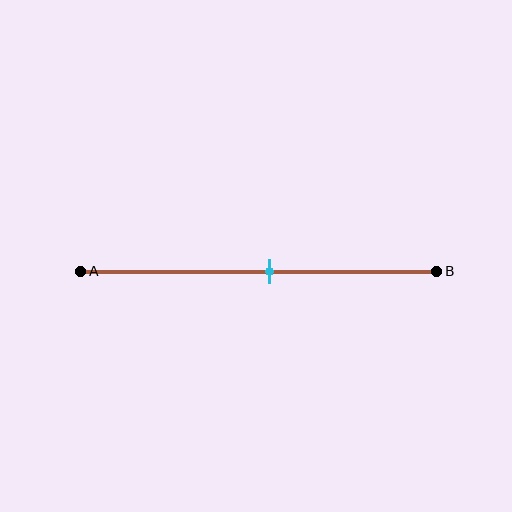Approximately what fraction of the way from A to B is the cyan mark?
The cyan mark is approximately 55% of the way from A to B.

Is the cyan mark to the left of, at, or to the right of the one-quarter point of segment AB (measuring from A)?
The cyan mark is to the right of the one-quarter point of segment AB.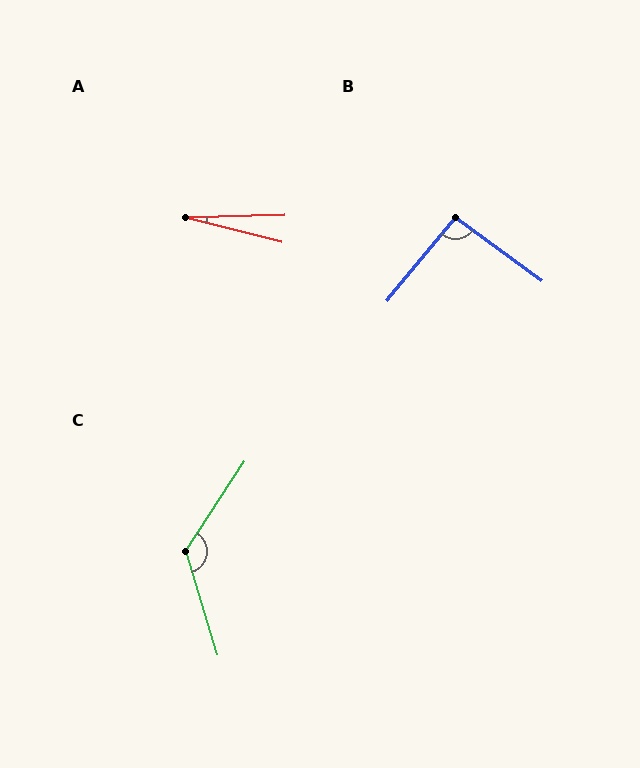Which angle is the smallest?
A, at approximately 16 degrees.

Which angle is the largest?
C, at approximately 130 degrees.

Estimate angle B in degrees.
Approximately 93 degrees.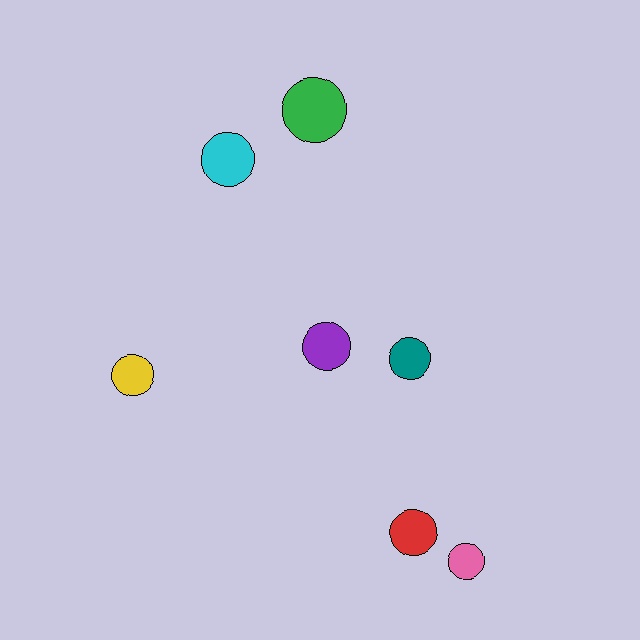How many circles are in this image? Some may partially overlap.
There are 7 circles.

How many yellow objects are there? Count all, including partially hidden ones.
There is 1 yellow object.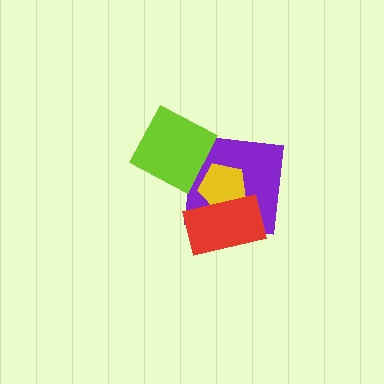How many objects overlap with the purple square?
2 objects overlap with the purple square.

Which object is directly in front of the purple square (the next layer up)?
The yellow pentagon is directly in front of the purple square.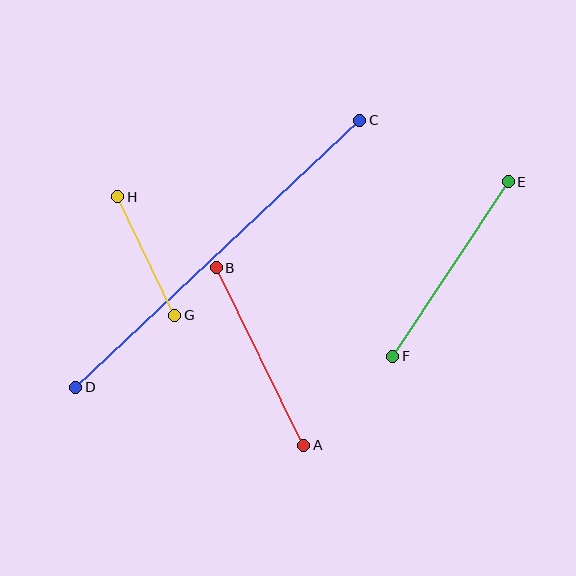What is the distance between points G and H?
The distance is approximately 131 pixels.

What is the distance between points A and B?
The distance is approximately 198 pixels.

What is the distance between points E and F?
The distance is approximately 209 pixels.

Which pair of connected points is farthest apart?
Points C and D are farthest apart.